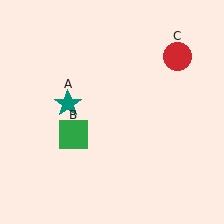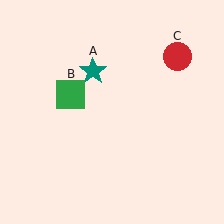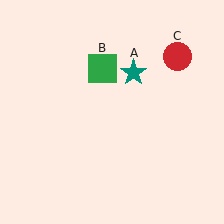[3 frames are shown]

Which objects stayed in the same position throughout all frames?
Red circle (object C) remained stationary.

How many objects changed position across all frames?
2 objects changed position: teal star (object A), green square (object B).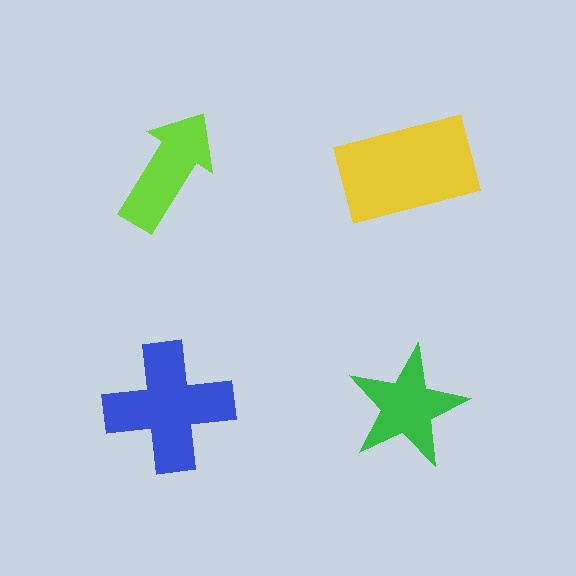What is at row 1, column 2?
A yellow rectangle.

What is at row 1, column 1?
A lime arrow.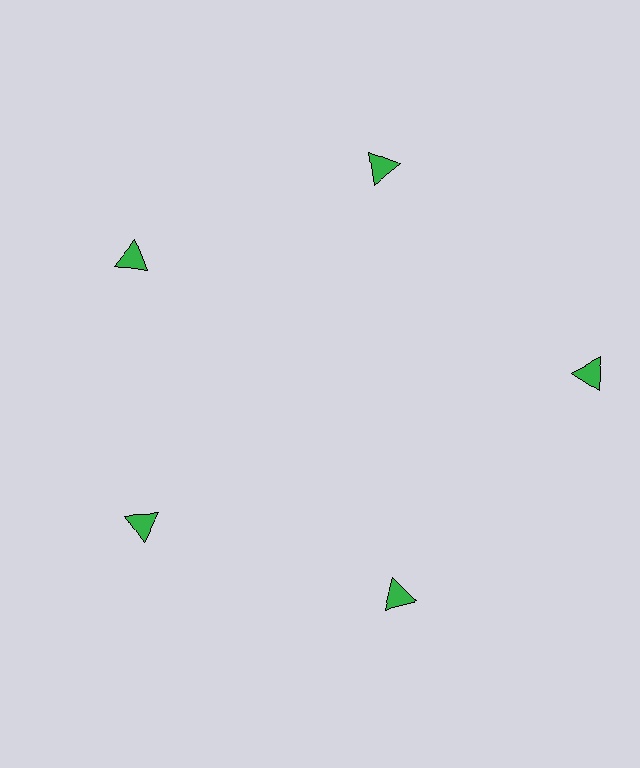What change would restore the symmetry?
The symmetry would be restored by moving it inward, back onto the ring so that all 5 triangles sit at equal angles and equal distance from the center.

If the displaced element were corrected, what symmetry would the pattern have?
It would have 5-fold rotational symmetry — the pattern would map onto itself every 72 degrees.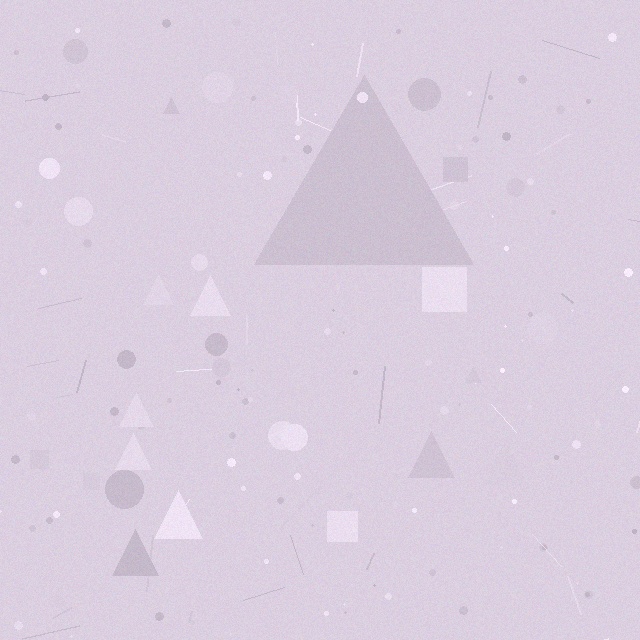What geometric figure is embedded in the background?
A triangle is embedded in the background.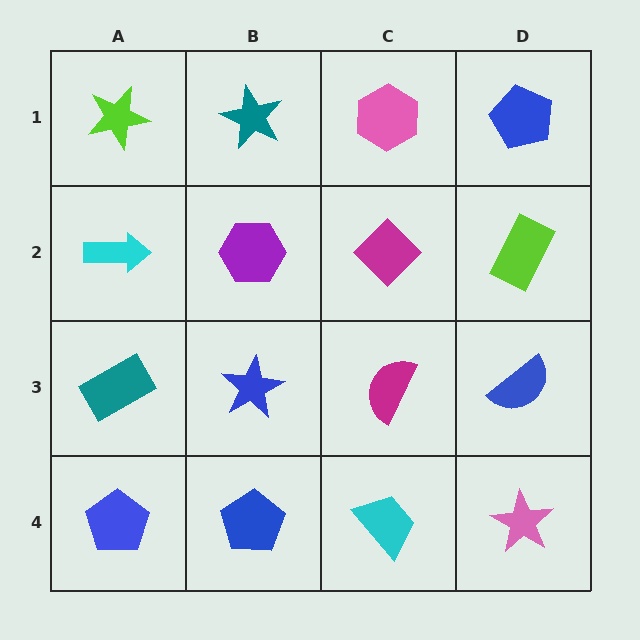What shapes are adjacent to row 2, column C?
A pink hexagon (row 1, column C), a magenta semicircle (row 3, column C), a purple hexagon (row 2, column B), a lime rectangle (row 2, column D).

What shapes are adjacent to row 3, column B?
A purple hexagon (row 2, column B), a blue pentagon (row 4, column B), a teal rectangle (row 3, column A), a magenta semicircle (row 3, column C).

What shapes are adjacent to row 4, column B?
A blue star (row 3, column B), a blue pentagon (row 4, column A), a cyan trapezoid (row 4, column C).